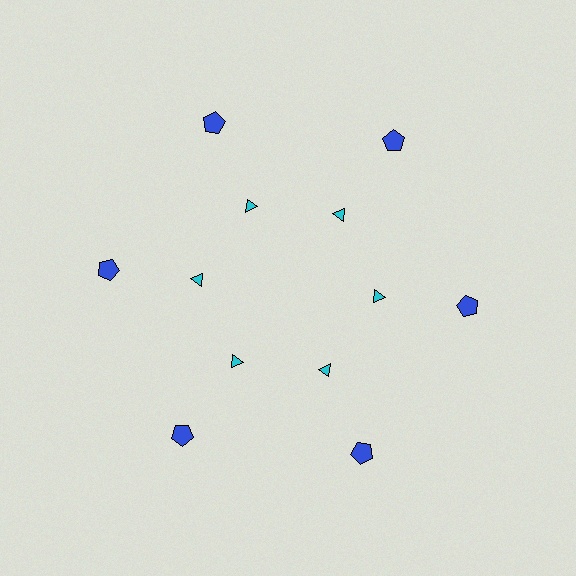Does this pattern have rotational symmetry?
Yes, this pattern has 6-fold rotational symmetry. It looks the same after rotating 60 degrees around the center.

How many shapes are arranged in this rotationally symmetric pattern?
There are 12 shapes, arranged in 6 groups of 2.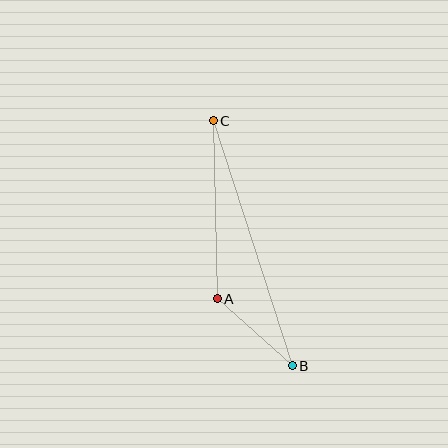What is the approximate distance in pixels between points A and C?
The distance between A and C is approximately 178 pixels.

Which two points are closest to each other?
Points A and B are closest to each other.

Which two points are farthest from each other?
Points B and C are farthest from each other.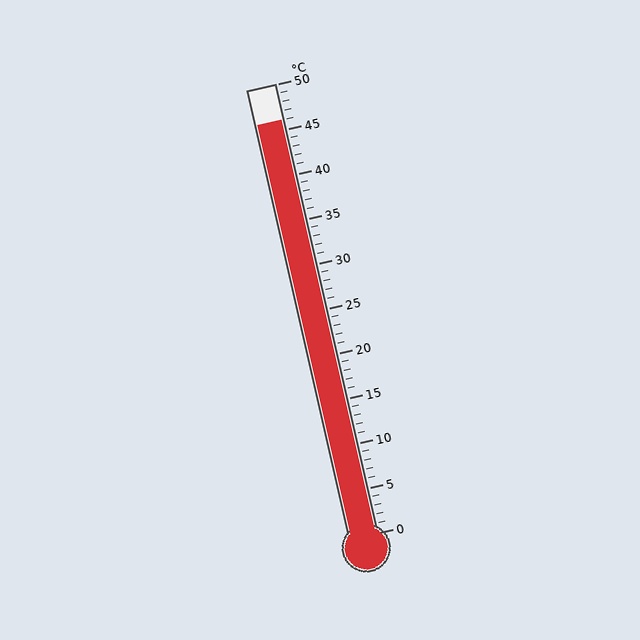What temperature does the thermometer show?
The thermometer shows approximately 46°C.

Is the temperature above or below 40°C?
The temperature is above 40°C.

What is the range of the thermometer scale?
The thermometer scale ranges from 0°C to 50°C.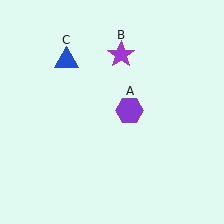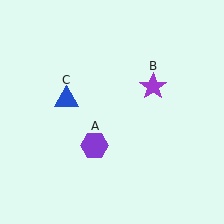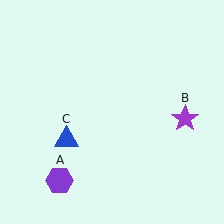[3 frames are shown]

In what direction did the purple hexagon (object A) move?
The purple hexagon (object A) moved down and to the left.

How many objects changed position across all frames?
3 objects changed position: purple hexagon (object A), purple star (object B), blue triangle (object C).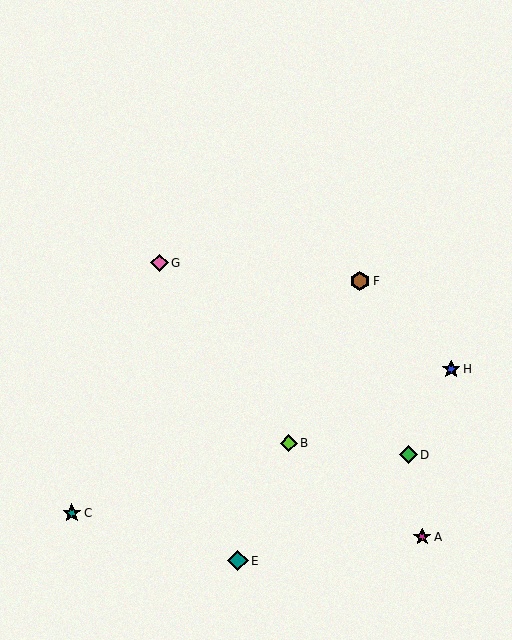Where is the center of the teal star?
The center of the teal star is at (72, 513).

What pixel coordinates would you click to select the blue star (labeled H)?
Click at (451, 369) to select the blue star H.